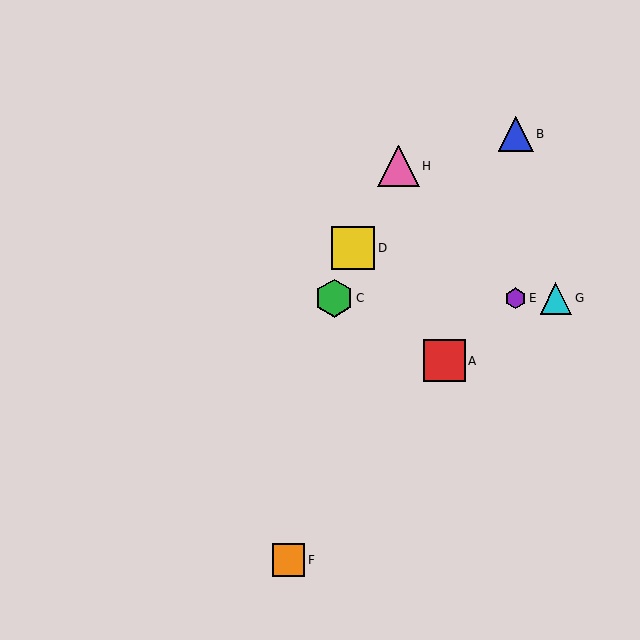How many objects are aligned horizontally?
3 objects (C, E, G) are aligned horizontally.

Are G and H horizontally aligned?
No, G is at y≈298 and H is at y≈166.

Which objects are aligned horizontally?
Objects C, E, G are aligned horizontally.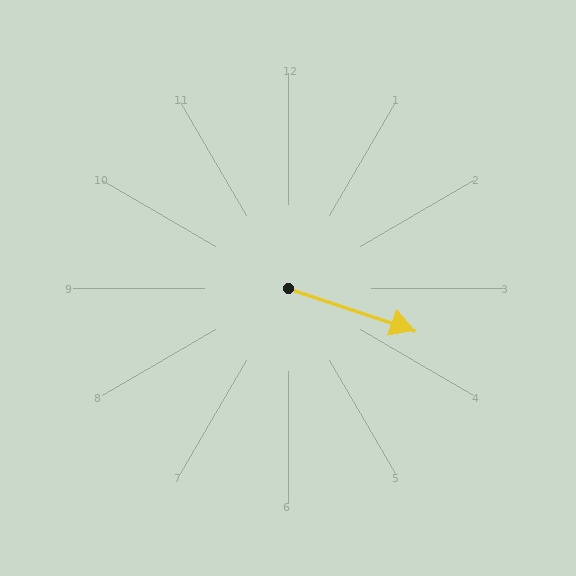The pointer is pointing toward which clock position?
Roughly 4 o'clock.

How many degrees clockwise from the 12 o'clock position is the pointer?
Approximately 108 degrees.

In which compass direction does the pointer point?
East.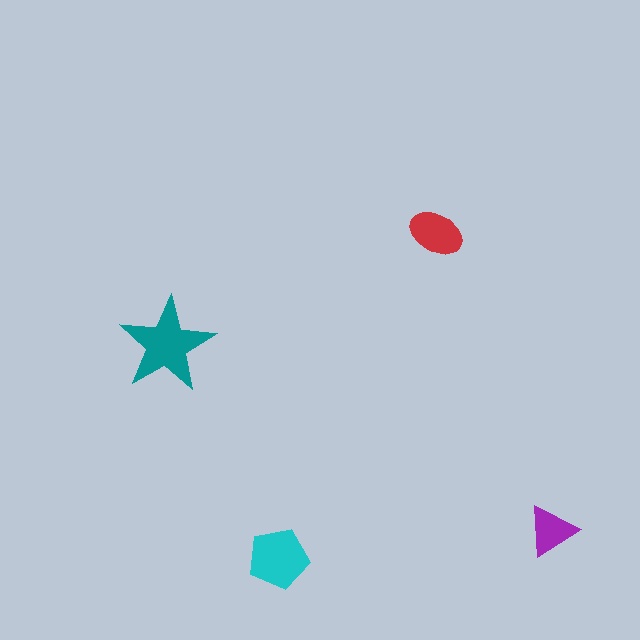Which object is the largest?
The teal star.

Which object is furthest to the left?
The teal star is leftmost.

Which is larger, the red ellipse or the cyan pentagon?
The cyan pentagon.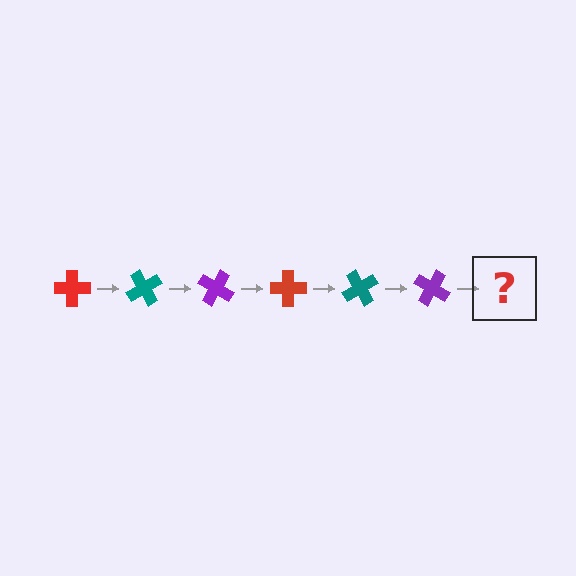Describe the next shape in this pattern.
It should be a red cross, rotated 360 degrees from the start.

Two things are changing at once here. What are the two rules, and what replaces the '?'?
The two rules are that it rotates 60 degrees each step and the color cycles through red, teal, and purple. The '?' should be a red cross, rotated 360 degrees from the start.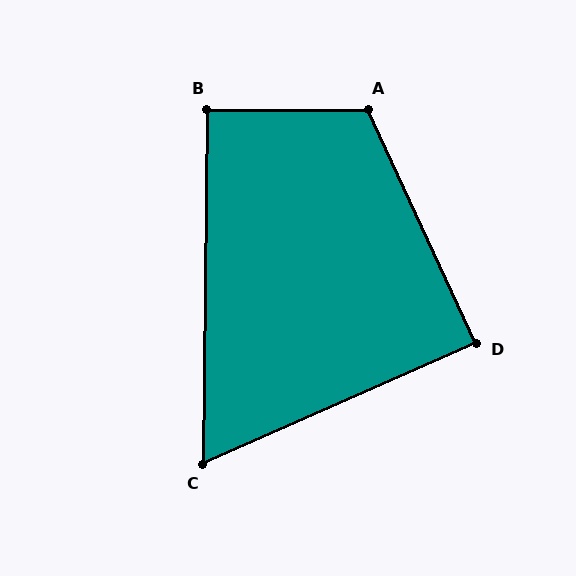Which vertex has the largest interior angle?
A, at approximately 115 degrees.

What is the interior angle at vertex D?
Approximately 89 degrees (approximately right).